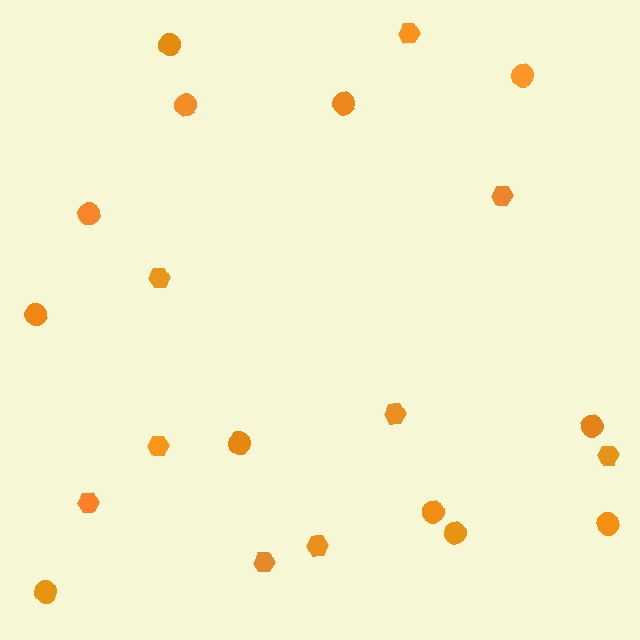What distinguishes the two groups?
There are 2 groups: one group of hexagons (9) and one group of circles (12).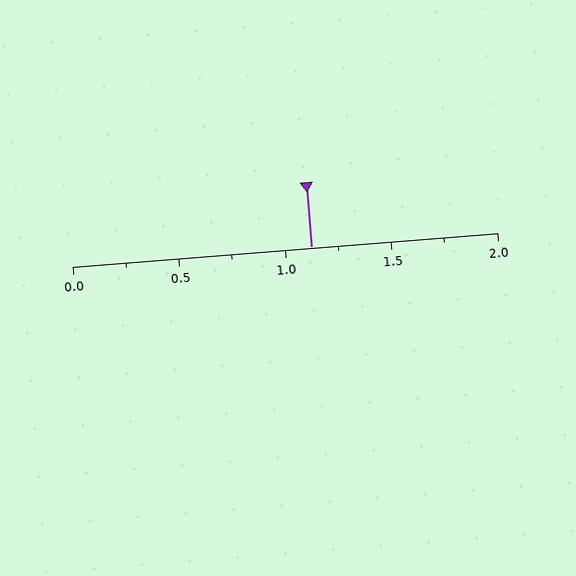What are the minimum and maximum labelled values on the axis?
The axis runs from 0.0 to 2.0.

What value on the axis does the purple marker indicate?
The marker indicates approximately 1.12.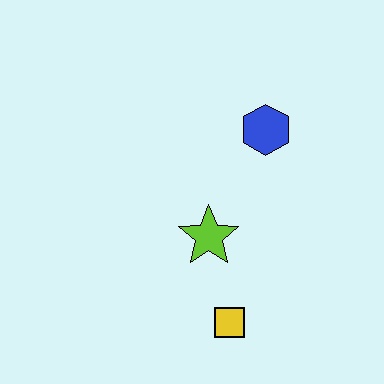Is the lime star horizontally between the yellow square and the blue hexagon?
No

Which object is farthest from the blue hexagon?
The yellow square is farthest from the blue hexagon.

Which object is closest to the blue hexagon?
The lime star is closest to the blue hexagon.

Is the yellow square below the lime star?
Yes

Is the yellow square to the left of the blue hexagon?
Yes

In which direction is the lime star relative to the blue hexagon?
The lime star is below the blue hexagon.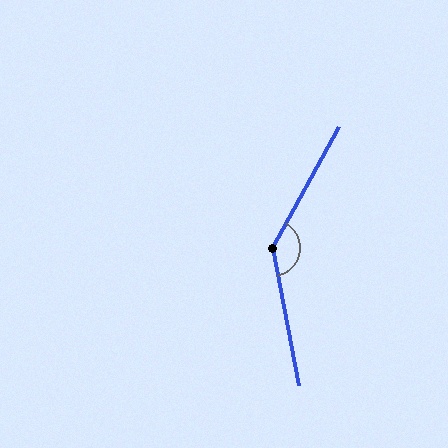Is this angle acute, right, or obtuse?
It is obtuse.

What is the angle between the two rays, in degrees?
Approximately 141 degrees.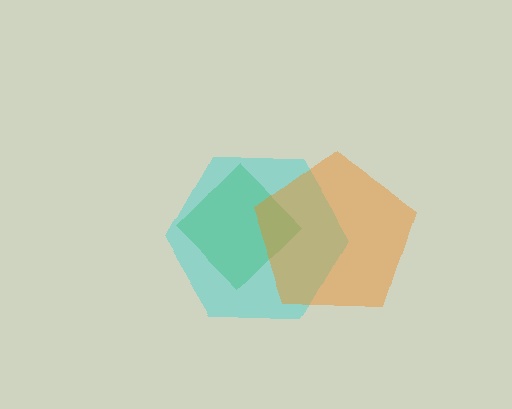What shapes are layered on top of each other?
The layered shapes are: a green diamond, a cyan hexagon, an orange pentagon.